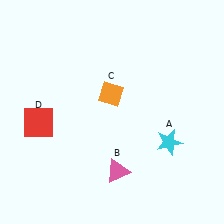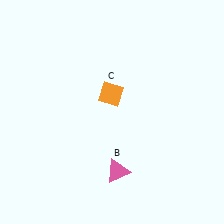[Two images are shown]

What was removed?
The cyan star (A), the red square (D) were removed in Image 2.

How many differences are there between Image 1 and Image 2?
There are 2 differences between the two images.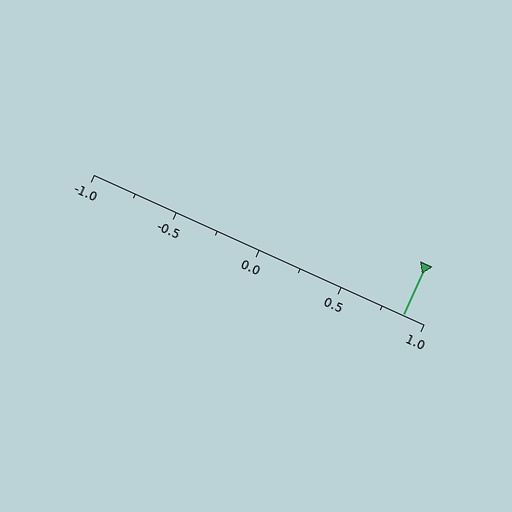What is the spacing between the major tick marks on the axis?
The major ticks are spaced 0.5 apart.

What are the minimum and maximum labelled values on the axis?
The axis runs from -1.0 to 1.0.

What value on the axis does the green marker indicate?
The marker indicates approximately 0.88.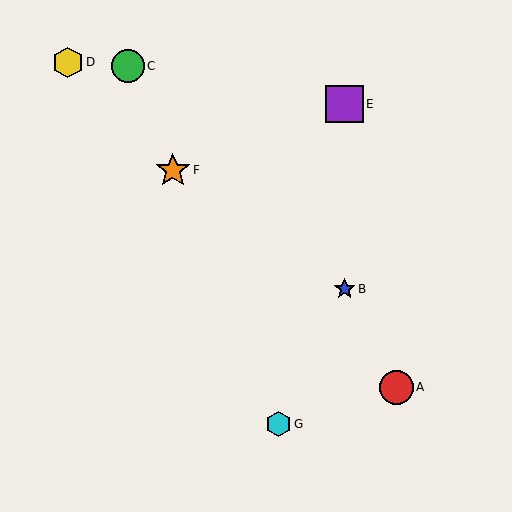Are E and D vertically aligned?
No, E is at x≈345 and D is at x≈68.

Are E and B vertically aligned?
Yes, both are at x≈345.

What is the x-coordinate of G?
Object G is at x≈278.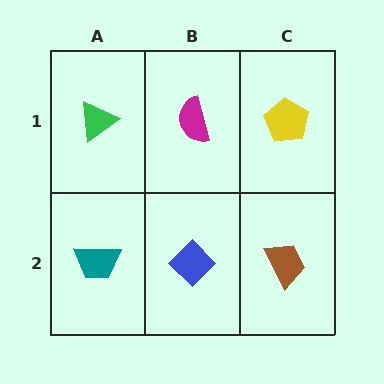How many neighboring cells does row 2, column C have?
2.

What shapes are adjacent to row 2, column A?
A green triangle (row 1, column A), a blue diamond (row 2, column B).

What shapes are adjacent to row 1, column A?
A teal trapezoid (row 2, column A), a magenta semicircle (row 1, column B).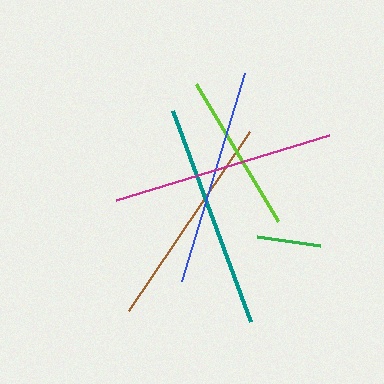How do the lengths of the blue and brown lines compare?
The blue and brown lines are approximately the same length.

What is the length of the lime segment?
The lime segment is approximately 160 pixels long.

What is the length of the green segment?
The green segment is approximately 64 pixels long.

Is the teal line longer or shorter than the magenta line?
The teal line is longer than the magenta line.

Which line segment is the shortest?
The green line is the shortest at approximately 64 pixels.